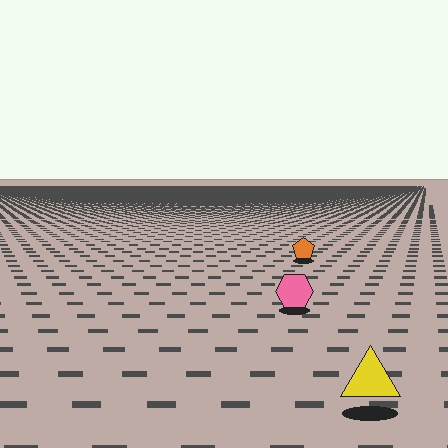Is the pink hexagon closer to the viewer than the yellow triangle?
No. The yellow triangle is closer — you can tell from the texture gradient: the ground texture is coarser near it.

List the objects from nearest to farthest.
From nearest to farthest: the yellow triangle, the pink hexagon, the orange pentagon.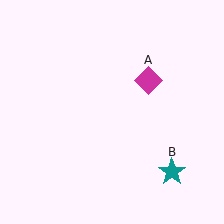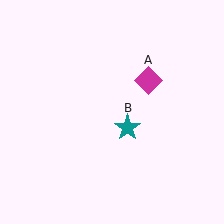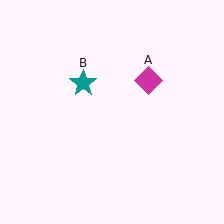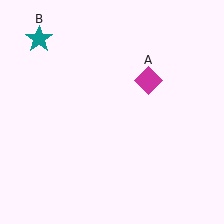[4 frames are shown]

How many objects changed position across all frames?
1 object changed position: teal star (object B).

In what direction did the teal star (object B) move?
The teal star (object B) moved up and to the left.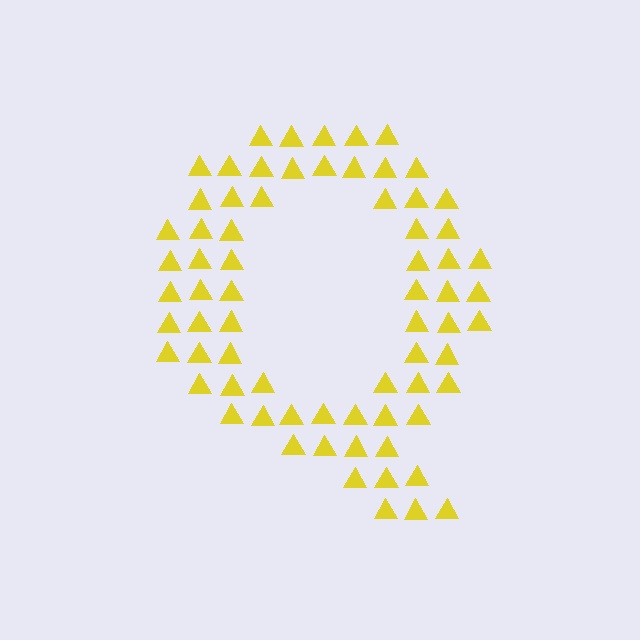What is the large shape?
The large shape is the letter Q.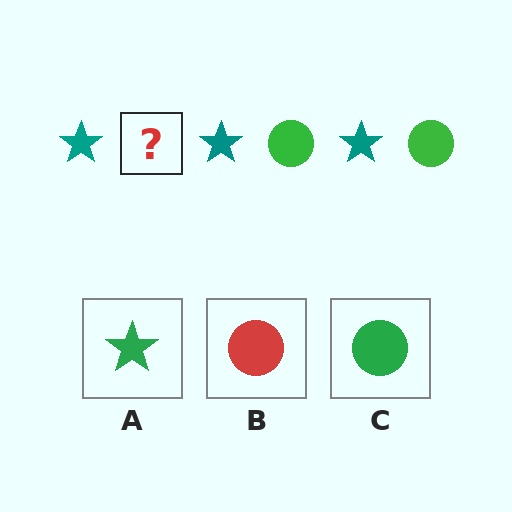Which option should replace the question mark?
Option C.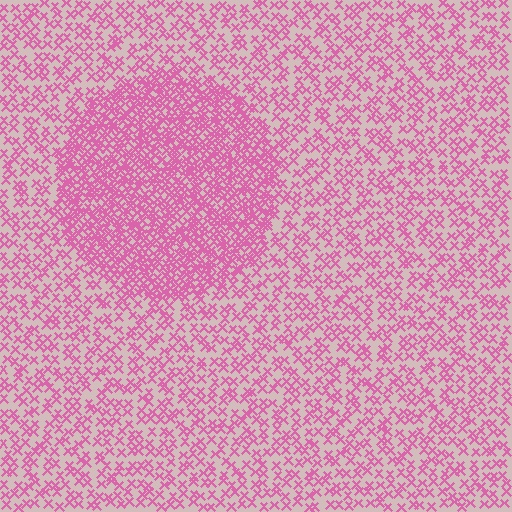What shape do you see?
I see a circle.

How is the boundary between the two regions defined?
The boundary is defined by a change in element density (approximately 2.2x ratio). All elements are the same color, size, and shape.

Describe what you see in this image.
The image contains small pink elements arranged at two different densities. A circle-shaped region is visible where the elements are more densely packed than the surrounding area.